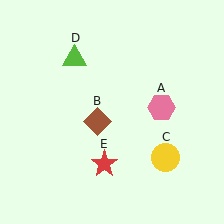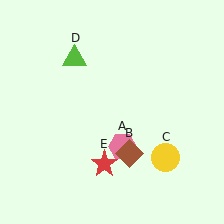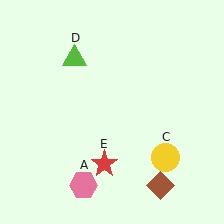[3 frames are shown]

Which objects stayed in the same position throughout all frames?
Yellow circle (object C) and lime triangle (object D) and red star (object E) remained stationary.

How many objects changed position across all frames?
2 objects changed position: pink hexagon (object A), brown diamond (object B).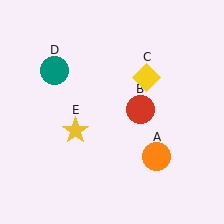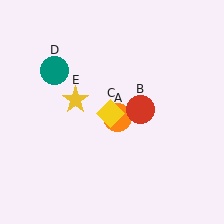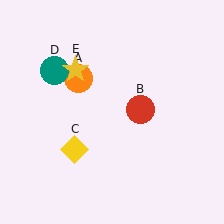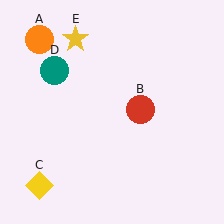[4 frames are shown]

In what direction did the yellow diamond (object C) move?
The yellow diamond (object C) moved down and to the left.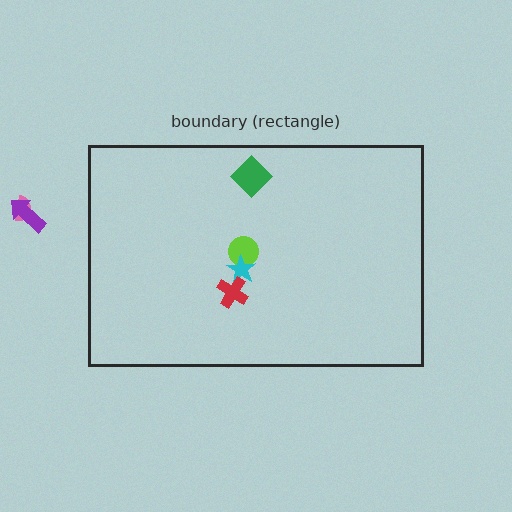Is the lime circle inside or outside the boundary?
Inside.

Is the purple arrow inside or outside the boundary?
Outside.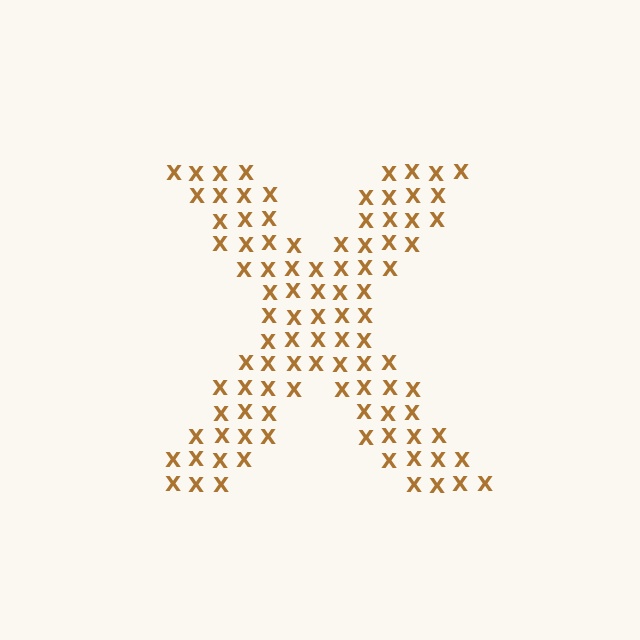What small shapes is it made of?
It is made of small letter X's.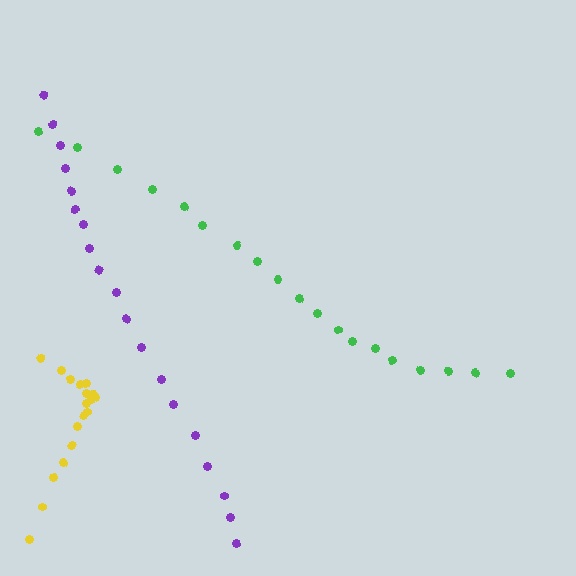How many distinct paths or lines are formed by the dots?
There are 3 distinct paths.